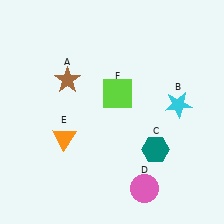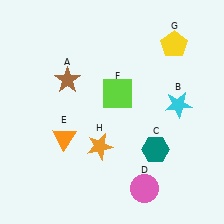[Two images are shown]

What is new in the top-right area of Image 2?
A yellow pentagon (G) was added in the top-right area of Image 2.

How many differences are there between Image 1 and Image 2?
There are 2 differences between the two images.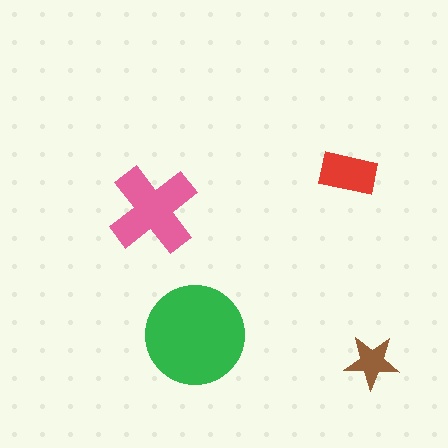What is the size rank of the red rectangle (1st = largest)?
3rd.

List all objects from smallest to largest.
The brown star, the red rectangle, the pink cross, the green circle.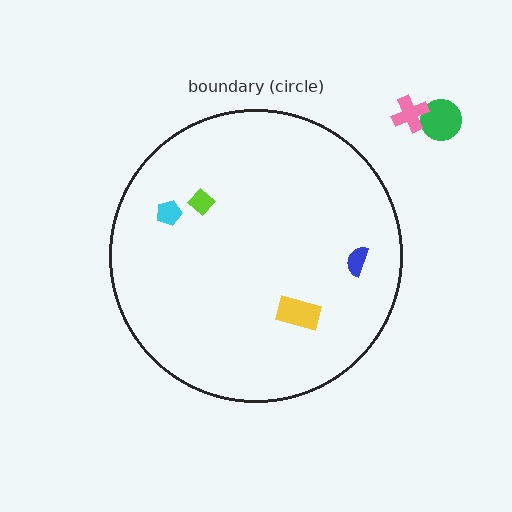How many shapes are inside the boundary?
4 inside, 2 outside.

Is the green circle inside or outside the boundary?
Outside.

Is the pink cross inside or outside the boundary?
Outside.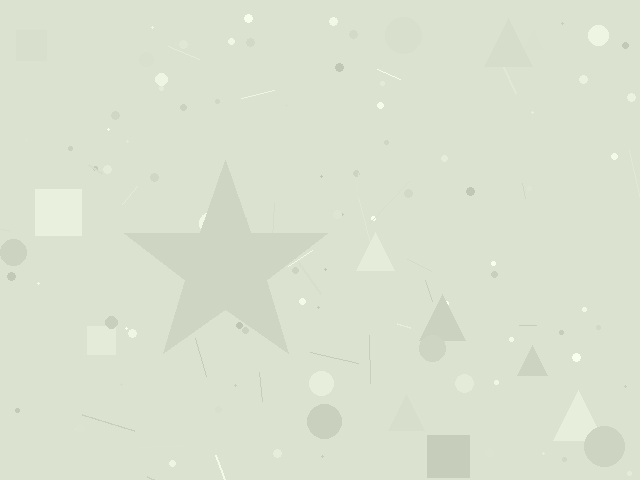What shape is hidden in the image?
A star is hidden in the image.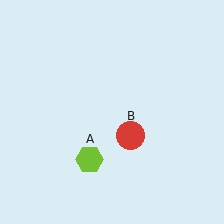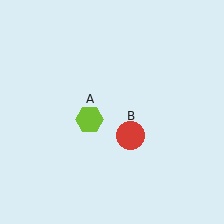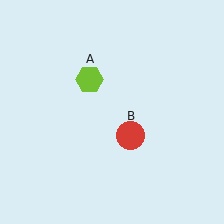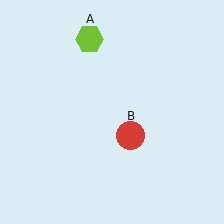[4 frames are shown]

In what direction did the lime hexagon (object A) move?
The lime hexagon (object A) moved up.